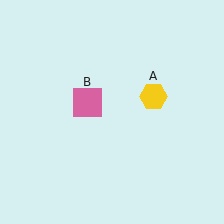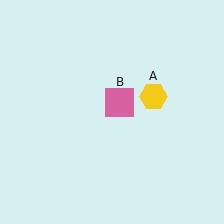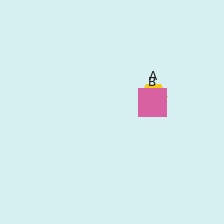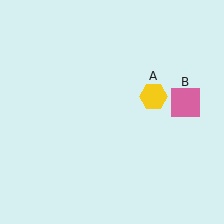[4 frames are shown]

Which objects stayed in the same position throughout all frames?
Yellow hexagon (object A) remained stationary.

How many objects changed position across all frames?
1 object changed position: pink square (object B).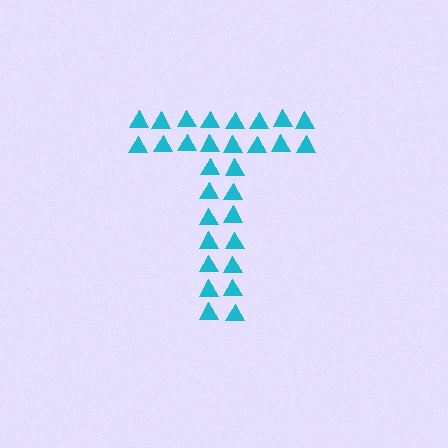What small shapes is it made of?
It is made of small triangles.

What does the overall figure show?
The overall figure shows the letter T.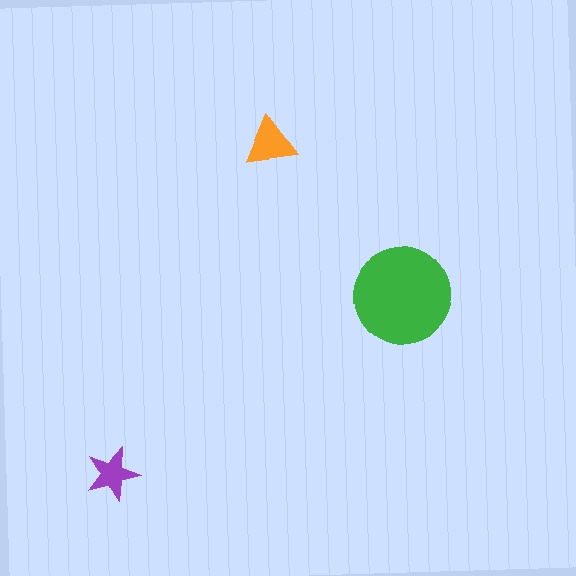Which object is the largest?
The green circle.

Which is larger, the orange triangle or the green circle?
The green circle.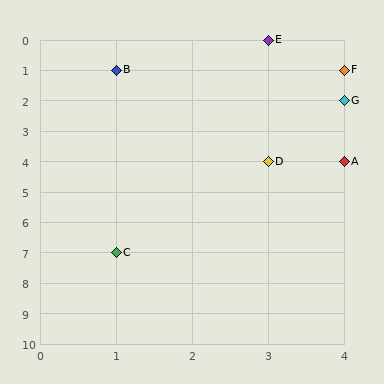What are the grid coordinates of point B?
Point B is at grid coordinates (1, 1).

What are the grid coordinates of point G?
Point G is at grid coordinates (4, 2).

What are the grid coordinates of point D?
Point D is at grid coordinates (3, 4).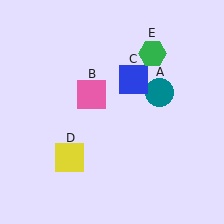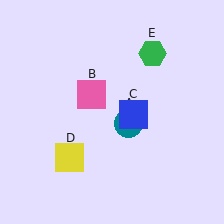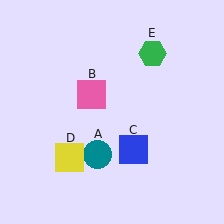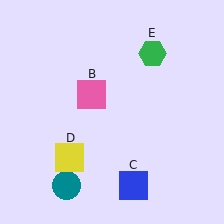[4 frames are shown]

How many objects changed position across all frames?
2 objects changed position: teal circle (object A), blue square (object C).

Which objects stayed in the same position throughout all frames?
Pink square (object B) and yellow square (object D) and green hexagon (object E) remained stationary.